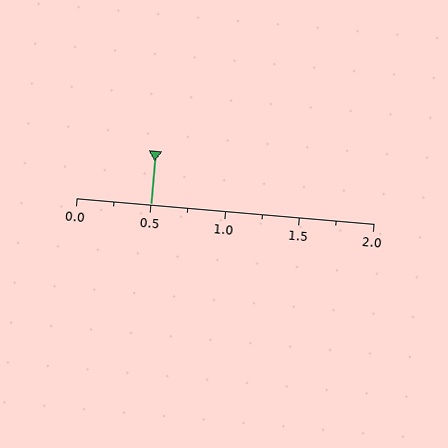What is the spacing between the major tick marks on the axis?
The major ticks are spaced 0.5 apart.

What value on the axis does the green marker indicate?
The marker indicates approximately 0.5.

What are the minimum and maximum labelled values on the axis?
The axis runs from 0.0 to 2.0.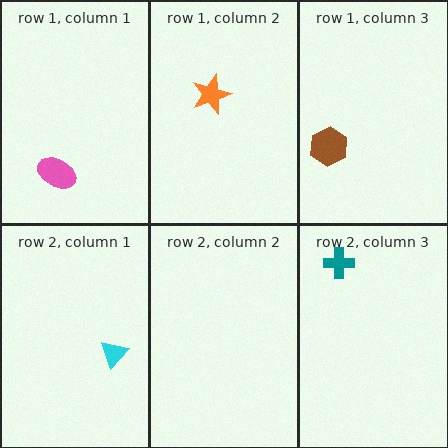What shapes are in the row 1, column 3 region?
The brown hexagon.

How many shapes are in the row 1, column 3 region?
1.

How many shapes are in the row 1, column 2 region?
1.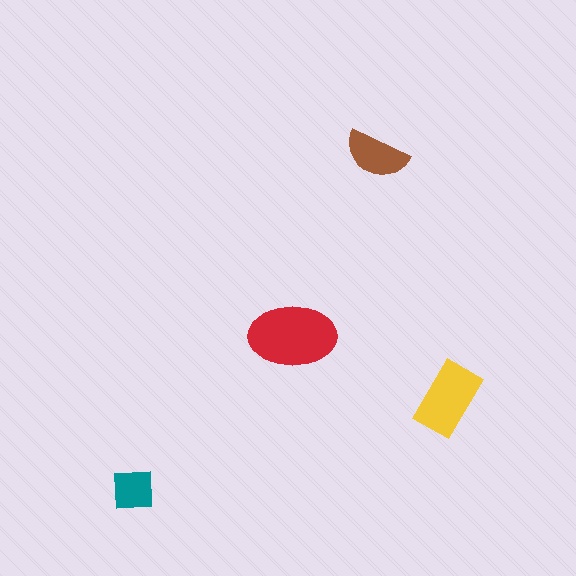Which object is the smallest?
The teal square.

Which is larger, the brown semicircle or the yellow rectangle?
The yellow rectangle.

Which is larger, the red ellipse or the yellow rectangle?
The red ellipse.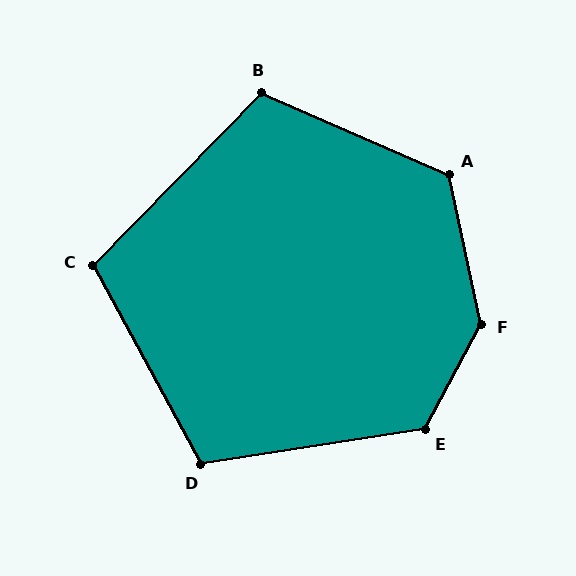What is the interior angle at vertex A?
Approximately 126 degrees (obtuse).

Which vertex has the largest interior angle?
F, at approximately 139 degrees.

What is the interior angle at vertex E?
Approximately 127 degrees (obtuse).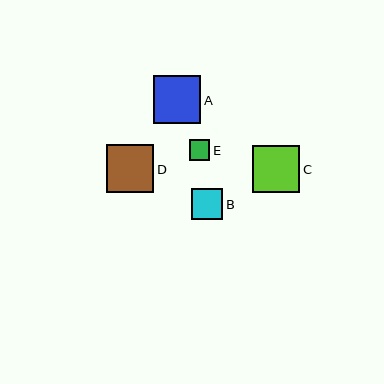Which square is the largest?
Square D is the largest with a size of approximately 48 pixels.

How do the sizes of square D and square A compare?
Square D and square A are approximately the same size.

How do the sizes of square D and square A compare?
Square D and square A are approximately the same size.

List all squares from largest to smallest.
From largest to smallest: D, C, A, B, E.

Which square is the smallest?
Square E is the smallest with a size of approximately 20 pixels.